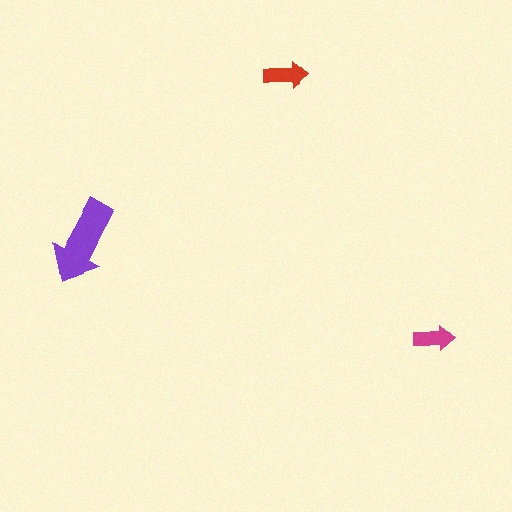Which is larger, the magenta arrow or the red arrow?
The red one.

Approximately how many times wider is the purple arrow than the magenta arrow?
About 2 times wider.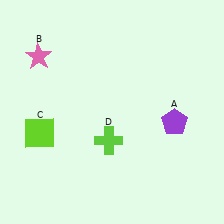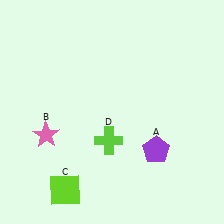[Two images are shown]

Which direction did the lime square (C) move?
The lime square (C) moved down.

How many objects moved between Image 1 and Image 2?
3 objects moved between the two images.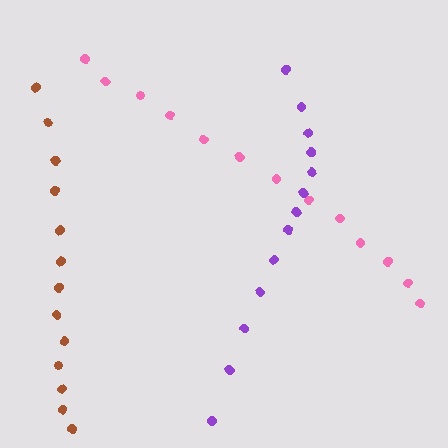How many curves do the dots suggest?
There are 3 distinct paths.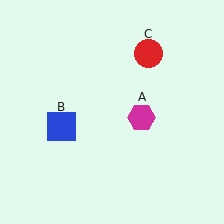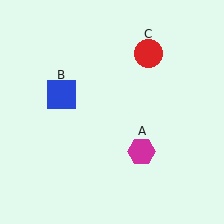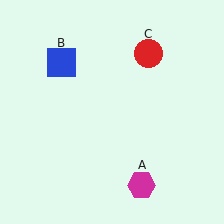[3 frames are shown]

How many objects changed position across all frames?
2 objects changed position: magenta hexagon (object A), blue square (object B).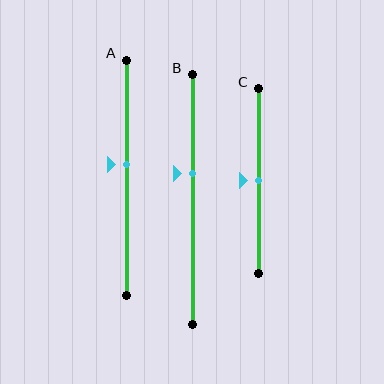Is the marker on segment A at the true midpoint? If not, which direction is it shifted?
No, the marker on segment A is shifted upward by about 6% of the segment length.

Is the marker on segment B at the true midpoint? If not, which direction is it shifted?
No, the marker on segment B is shifted upward by about 11% of the segment length.